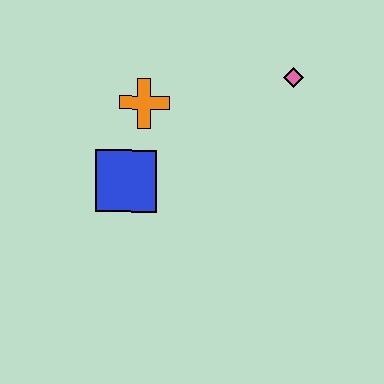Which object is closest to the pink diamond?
The orange cross is closest to the pink diamond.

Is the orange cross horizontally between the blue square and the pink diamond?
Yes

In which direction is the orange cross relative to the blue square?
The orange cross is above the blue square.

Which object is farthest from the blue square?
The pink diamond is farthest from the blue square.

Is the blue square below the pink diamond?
Yes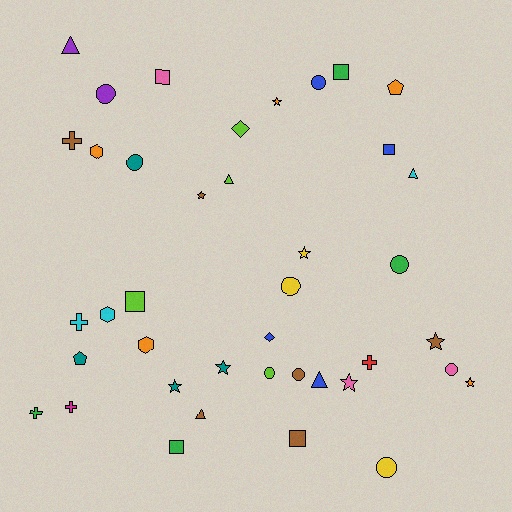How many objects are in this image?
There are 40 objects.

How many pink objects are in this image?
There are 3 pink objects.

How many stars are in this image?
There are 8 stars.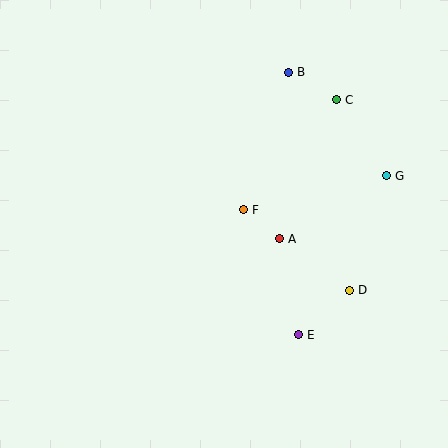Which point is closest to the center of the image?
Point F at (243, 210) is closest to the center.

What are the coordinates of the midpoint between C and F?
The midpoint between C and F is at (290, 155).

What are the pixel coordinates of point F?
Point F is at (243, 210).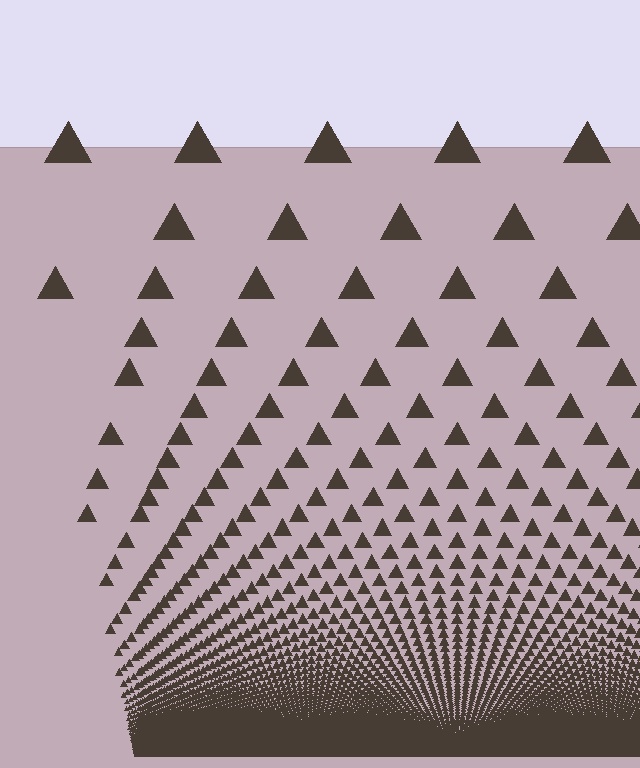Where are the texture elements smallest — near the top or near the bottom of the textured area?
Near the bottom.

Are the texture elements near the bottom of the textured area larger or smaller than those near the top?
Smaller. The gradient is inverted — elements near the bottom are smaller and denser.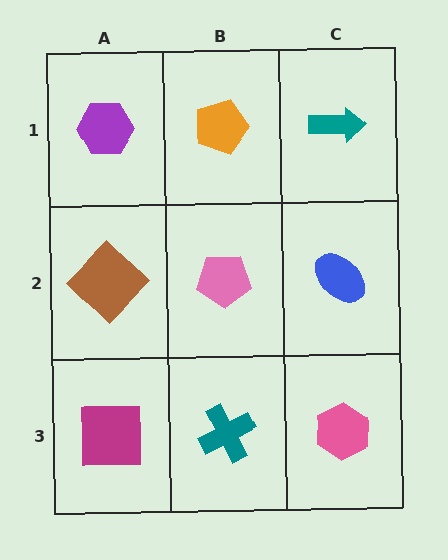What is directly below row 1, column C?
A blue ellipse.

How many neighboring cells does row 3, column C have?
2.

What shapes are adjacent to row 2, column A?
A purple hexagon (row 1, column A), a magenta square (row 3, column A), a pink pentagon (row 2, column B).